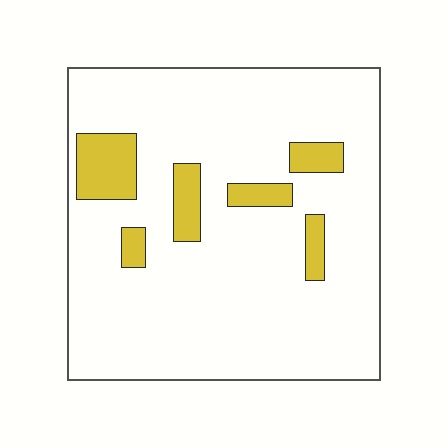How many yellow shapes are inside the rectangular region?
6.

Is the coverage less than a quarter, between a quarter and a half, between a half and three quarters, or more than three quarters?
Less than a quarter.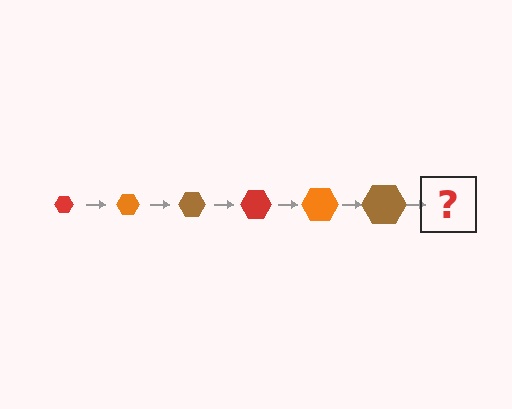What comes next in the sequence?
The next element should be a red hexagon, larger than the previous one.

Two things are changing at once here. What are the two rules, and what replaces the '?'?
The two rules are that the hexagon grows larger each step and the color cycles through red, orange, and brown. The '?' should be a red hexagon, larger than the previous one.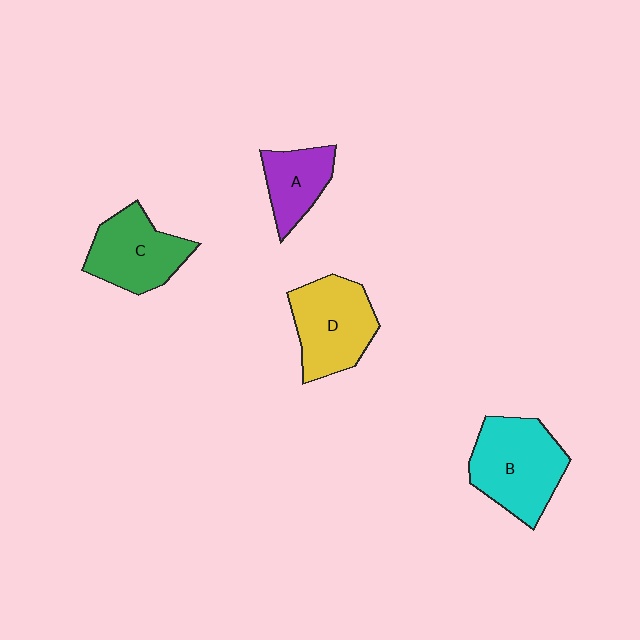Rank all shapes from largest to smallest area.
From largest to smallest: B (cyan), D (yellow), C (green), A (purple).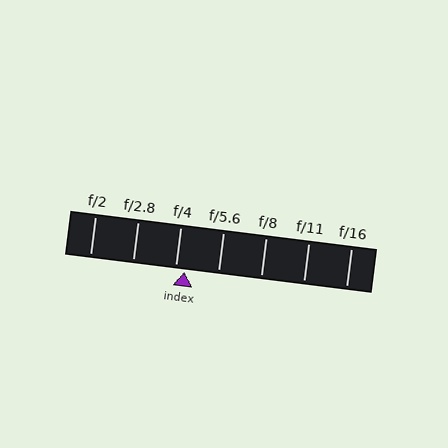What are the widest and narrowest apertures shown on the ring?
The widest aperture shown is f/2 and the narrowest is f/16.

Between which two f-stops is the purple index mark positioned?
The index mark is between f/4 and f/5.6.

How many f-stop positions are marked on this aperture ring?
There are 7 f-stop positions marked.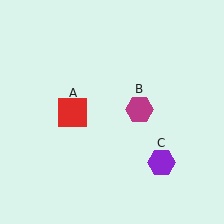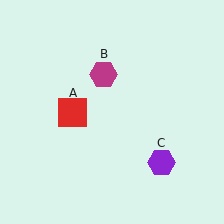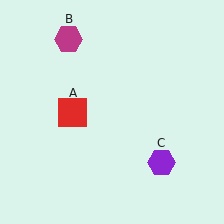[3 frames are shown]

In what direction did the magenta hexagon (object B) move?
The magenta hexagon (object B) moved up and to the left.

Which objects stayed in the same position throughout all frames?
Red square (object A) and purple hexagon (object C) remained stationary.